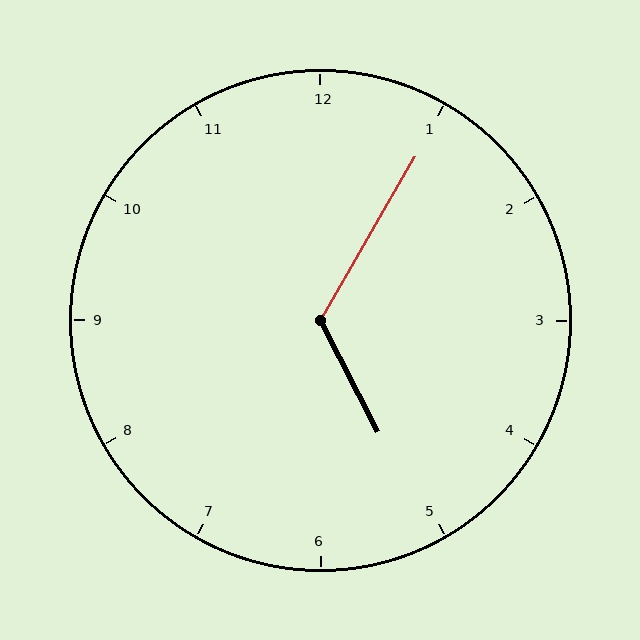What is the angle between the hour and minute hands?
Approximately 122 degrees.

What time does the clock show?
5:05.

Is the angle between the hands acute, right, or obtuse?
It is obtuse.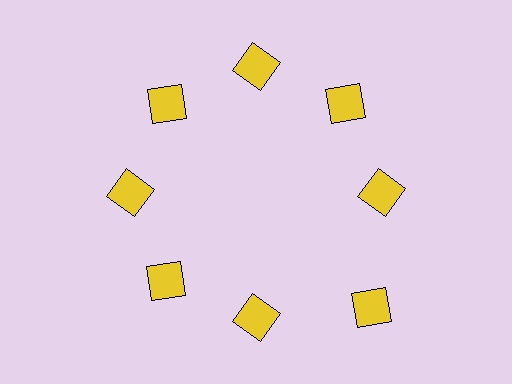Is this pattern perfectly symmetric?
No. The 8 yellow squares are arranged in a ring, but one element near the 4 o'clock position is pushed outward from the center, breaking the 8-fold rotational symmetry.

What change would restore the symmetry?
The symmetry would be restored by moving it inward, back onto the ring so that all 8 squares sit at equal angles and equal distance from the center.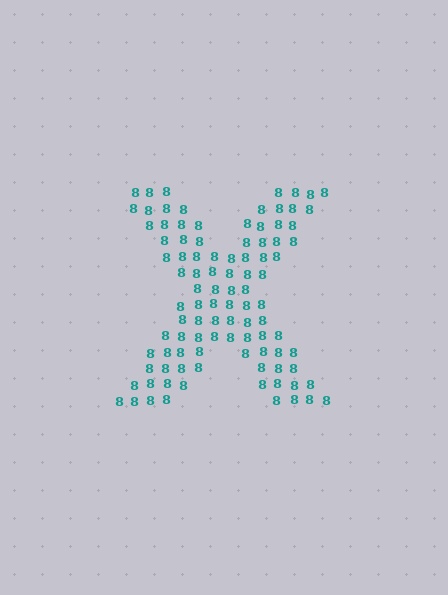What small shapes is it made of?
It is made of small digit 8's.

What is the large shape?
The large shape is the letter X.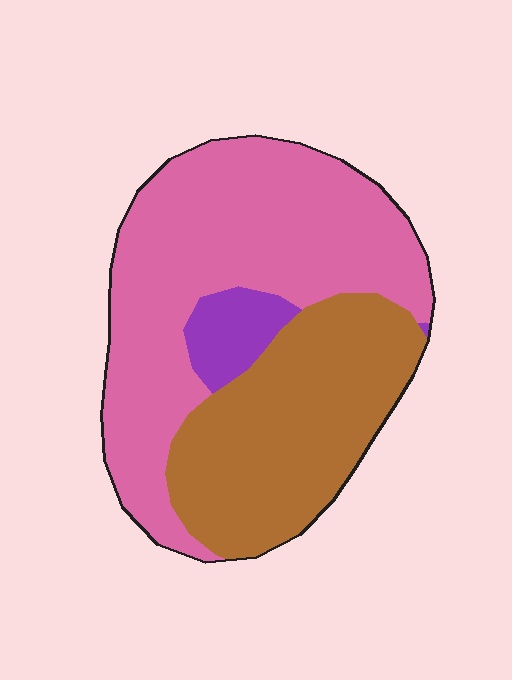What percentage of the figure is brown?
Brown covers about 40% of the figure.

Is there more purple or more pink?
Pink.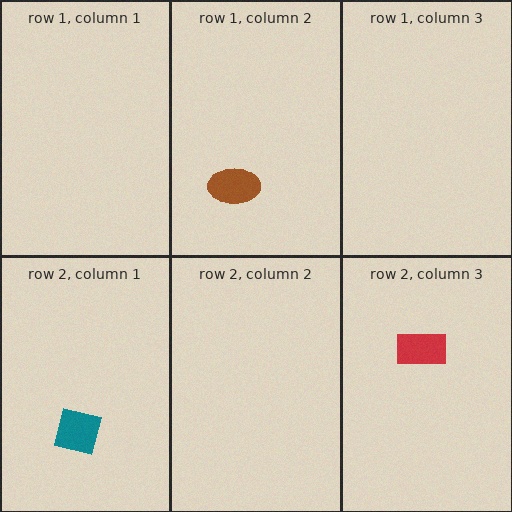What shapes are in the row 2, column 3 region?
The red rectangle.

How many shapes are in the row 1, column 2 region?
1.